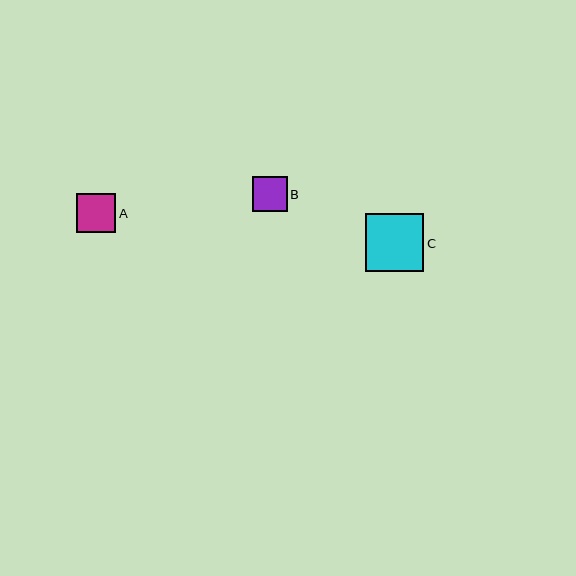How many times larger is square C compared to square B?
Square C is approximately 1.7 times the size of square B.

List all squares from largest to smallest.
From largest to smallest: C, A, B.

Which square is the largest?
Square C is the largest with a size of approximately 58 pixels.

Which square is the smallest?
Square B is the smallest with a size of approximately 35 pixels.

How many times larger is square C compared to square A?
Square C is approximately 1.5 times the size of square A.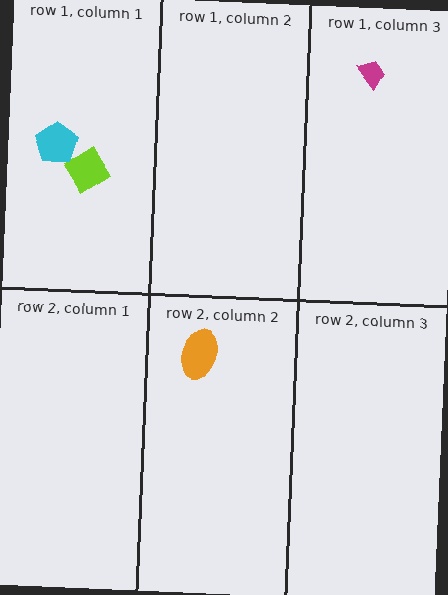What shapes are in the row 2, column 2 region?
The orange ellipse.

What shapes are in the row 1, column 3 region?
The magenta trapezoid.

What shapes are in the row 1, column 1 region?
The lime diamond, the cyan pentagon.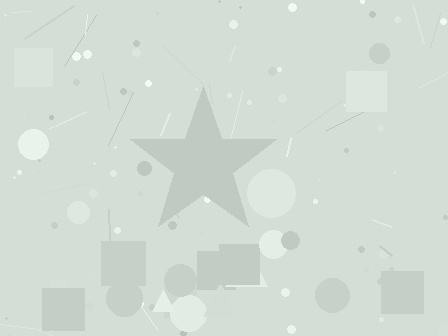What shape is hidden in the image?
A star is hidden in the image.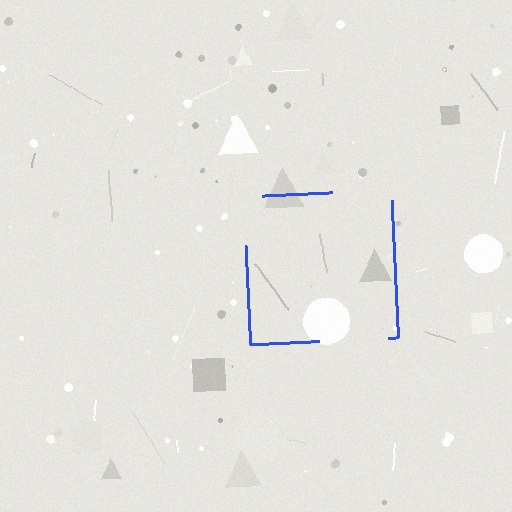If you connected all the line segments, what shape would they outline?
They would outline a square.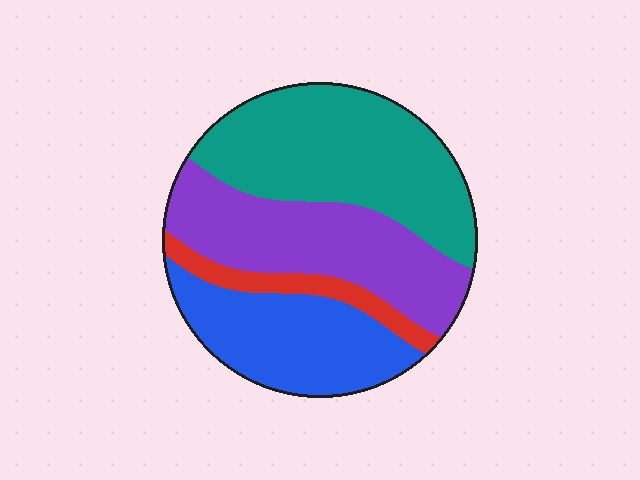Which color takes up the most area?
Teal, at roughly 35%.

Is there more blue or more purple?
Purple.